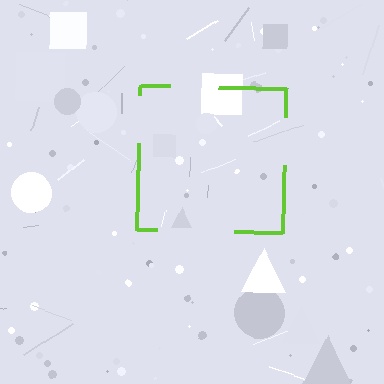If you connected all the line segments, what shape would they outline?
They would outline a square.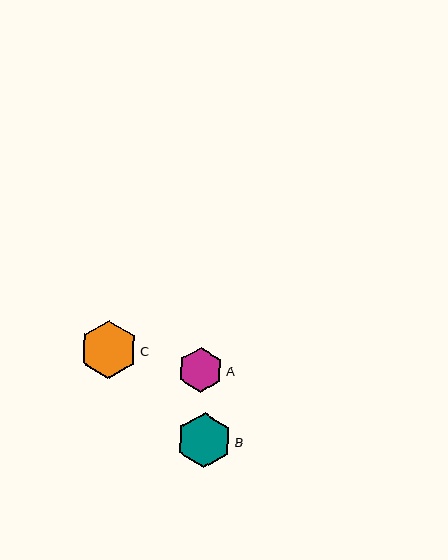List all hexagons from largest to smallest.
From largest to smallest: C, B, A.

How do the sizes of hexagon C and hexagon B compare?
Hexagon C and hexagon B are approximately the same size.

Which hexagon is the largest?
Hexagon C is the largest with a size of approximately 58 pixels.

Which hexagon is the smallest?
Hexagon A is the smallest with a size of approximately 45 pixels.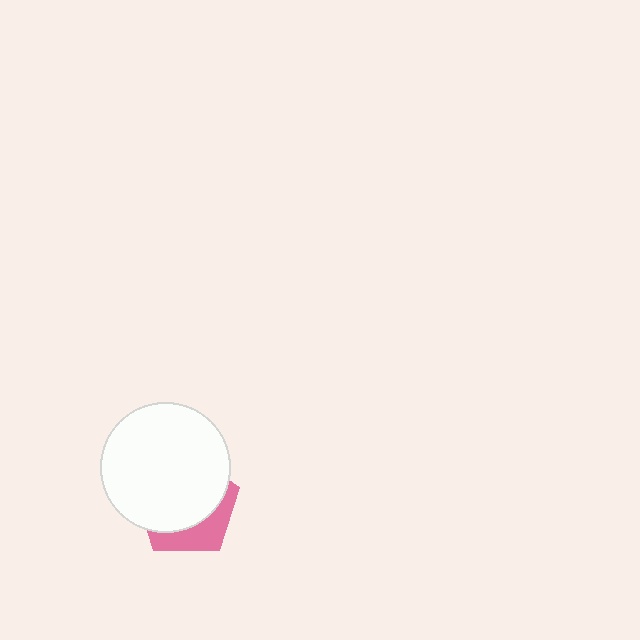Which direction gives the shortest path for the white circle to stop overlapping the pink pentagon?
Moving toward the upper-left gives the shortest separation.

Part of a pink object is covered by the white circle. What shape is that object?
It is a pentagon.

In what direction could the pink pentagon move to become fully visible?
The pink pentagon could move toward the lower-right. That would shift it out from behind the white circle entirely.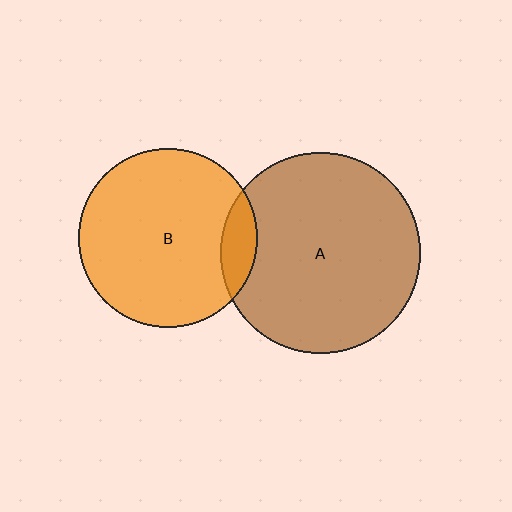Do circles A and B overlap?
Yes.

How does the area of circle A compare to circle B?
Approximately 1.3 times.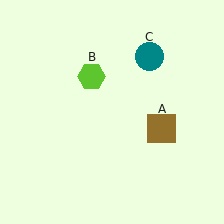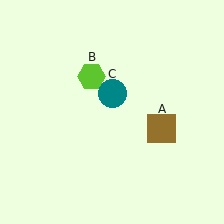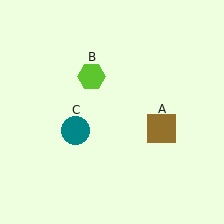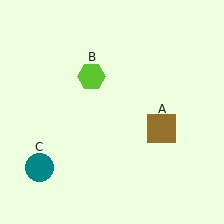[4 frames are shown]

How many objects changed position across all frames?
1 object changed position: teal circle (object C).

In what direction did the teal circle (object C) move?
The teal circle (object C) moved down and to the left.